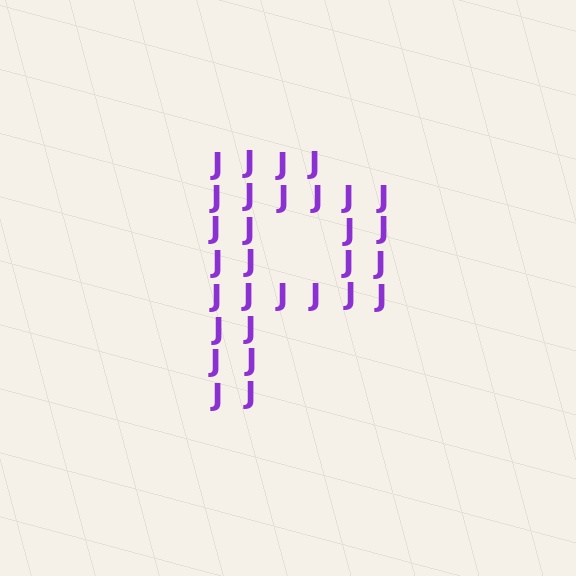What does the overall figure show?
The overall figure shows the letter P.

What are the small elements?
The small elements are letter J's.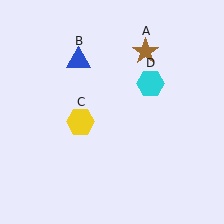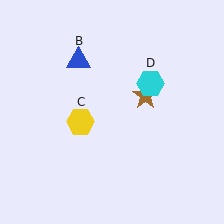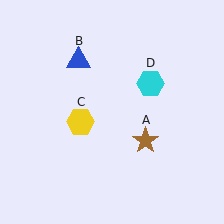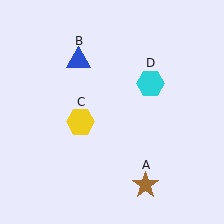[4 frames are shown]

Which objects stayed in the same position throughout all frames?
Blue triangle (object B) and yellow hexagon (object C) and cyan hexagon (object D) remained stationary.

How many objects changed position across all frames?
1 object changed position: brown star (object A).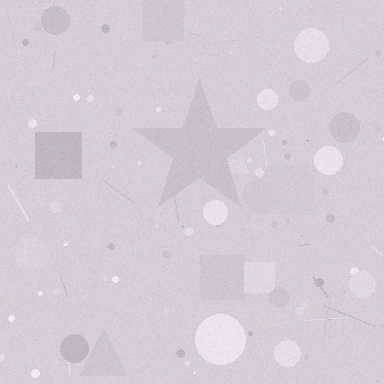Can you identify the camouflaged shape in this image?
The camouflaged shape is a star.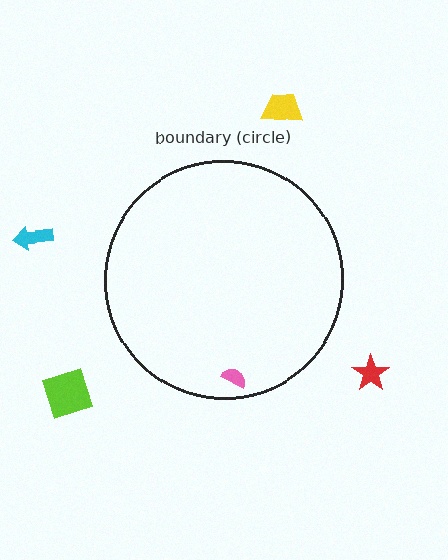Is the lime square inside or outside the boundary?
Outside.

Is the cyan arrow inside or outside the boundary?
Outside.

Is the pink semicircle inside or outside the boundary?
Inside.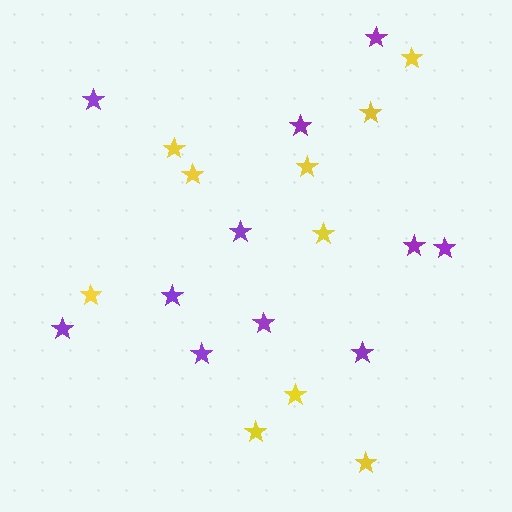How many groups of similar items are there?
There are 2 groups: one group of purple stars (11) and one group of yellow stars (10).